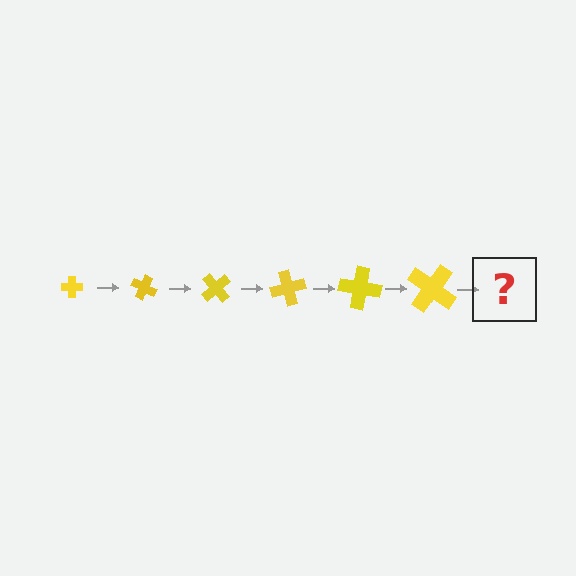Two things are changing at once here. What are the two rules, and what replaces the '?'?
The two rules are that the cross grows larger each step and it rotates 25 degrees each step. The '?' should be a cross, larger than the previous one and rotated 150 degrees from the start.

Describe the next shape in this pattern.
It should be a cross, larger than the previous one and rotated 150 degrees from the start.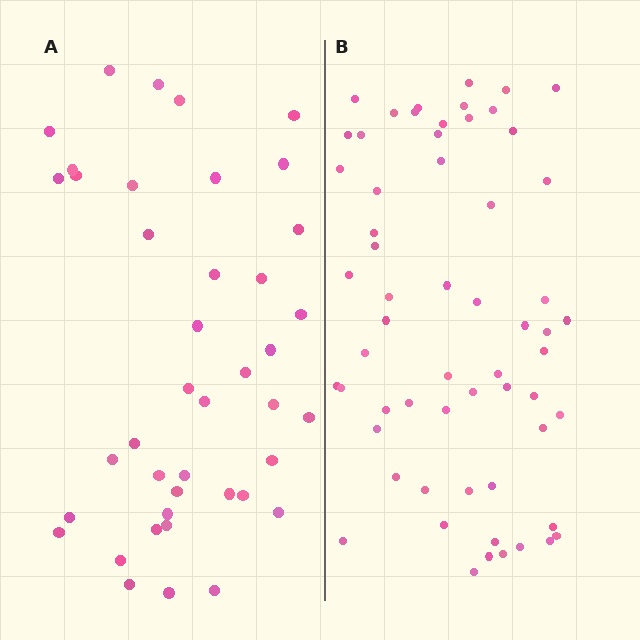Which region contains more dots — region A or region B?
Region B (the right region) has more dots.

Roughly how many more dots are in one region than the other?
Region B has approximately 20 more dots than region A.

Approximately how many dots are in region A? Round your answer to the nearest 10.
About 40 dots. (The exact count is 41, which rounds to 40.)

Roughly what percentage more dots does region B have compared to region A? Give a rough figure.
About 45% more.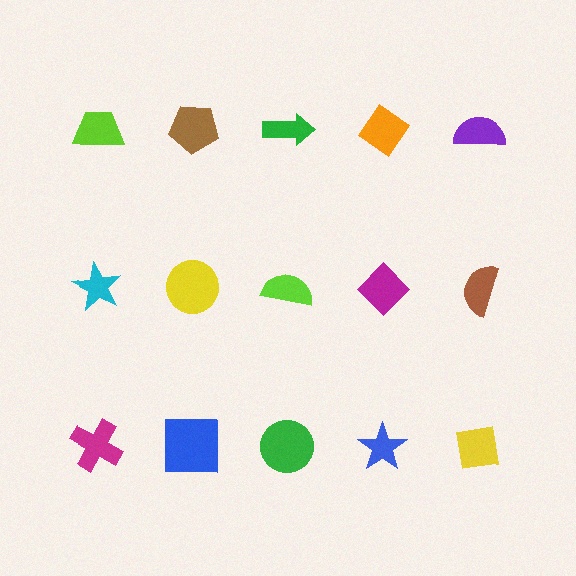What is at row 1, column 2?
A brown pentagon.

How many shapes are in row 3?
5 shapes.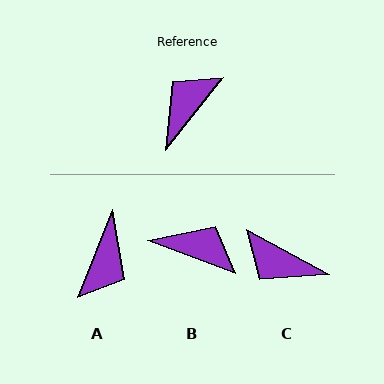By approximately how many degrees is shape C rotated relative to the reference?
Approximately 100 degrees counter-clockwise.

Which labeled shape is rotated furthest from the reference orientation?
A, about 163 degrees away.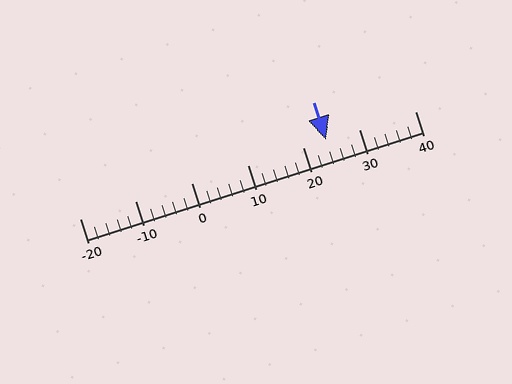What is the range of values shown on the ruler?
The ruler shows values from -20 to 40.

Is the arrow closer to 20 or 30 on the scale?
The arrow is closer to 20.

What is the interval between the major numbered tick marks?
The major tick marks are spaced 10 units apart.